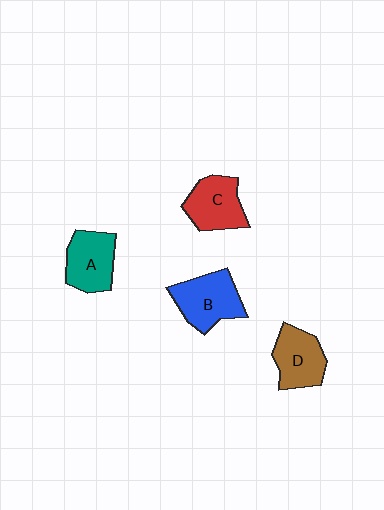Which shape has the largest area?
Shape B (blue).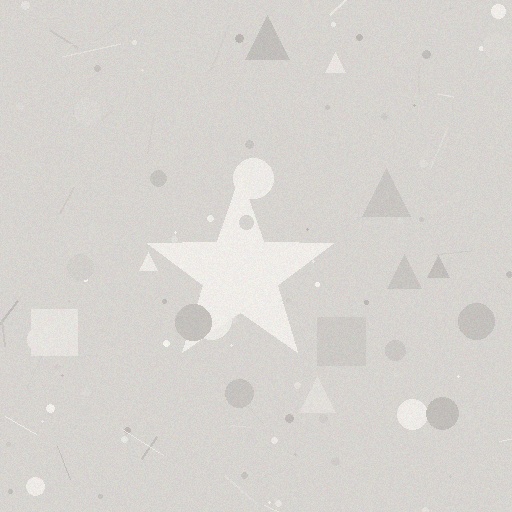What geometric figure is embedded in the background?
A star is embedded in the background.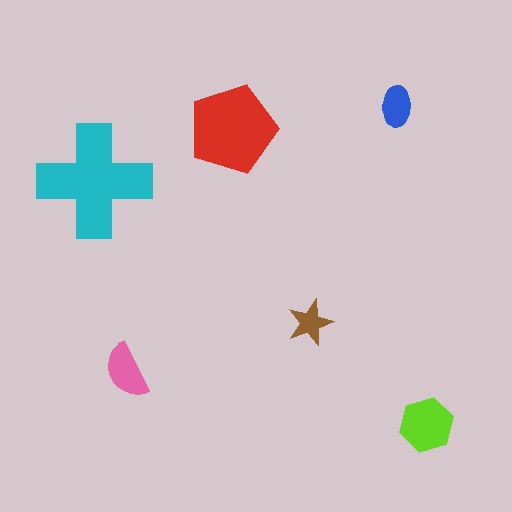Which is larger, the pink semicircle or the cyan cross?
The cyan cross.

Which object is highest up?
The blue ellipse is topmost.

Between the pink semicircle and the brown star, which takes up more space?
The pink semicircle.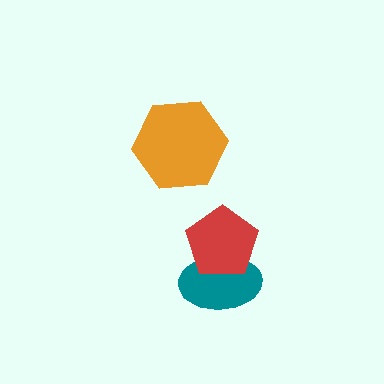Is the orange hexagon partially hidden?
No, no other shape covers it.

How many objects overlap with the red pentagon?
1 object overlaps with the red pentagon.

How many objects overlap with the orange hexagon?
0 objects overlap with the orange hexagon.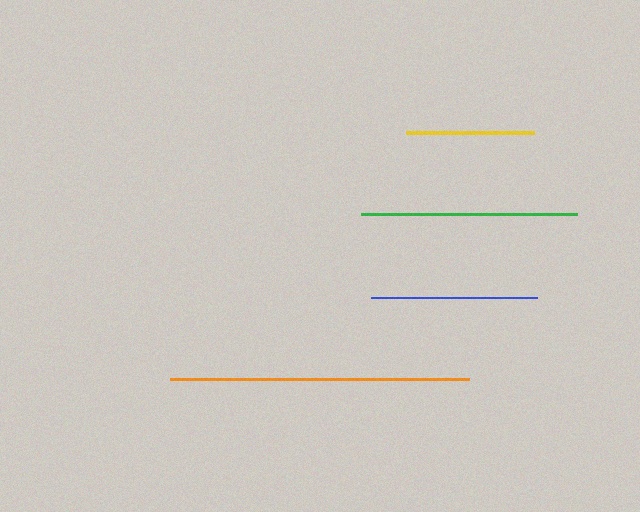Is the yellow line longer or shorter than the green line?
The green line is longer than the yellow line.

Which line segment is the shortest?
The yellow line is the shortest at approximately 128 pixels.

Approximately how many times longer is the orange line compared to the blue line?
The orange line is approximately 1.8 times the length of the blue line.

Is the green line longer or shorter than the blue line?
The green line is longer than the blue line.